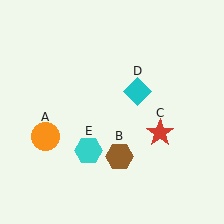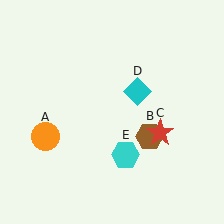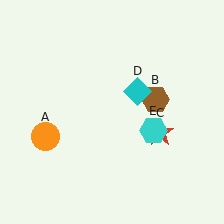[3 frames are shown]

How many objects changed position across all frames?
2 objects changed position: brown hexagon (object B), cyan hexagon (object E).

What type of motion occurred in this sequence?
The brown hexagon (object B), cyan hexagon (object E) rotated counterclockwise around the center of the scene.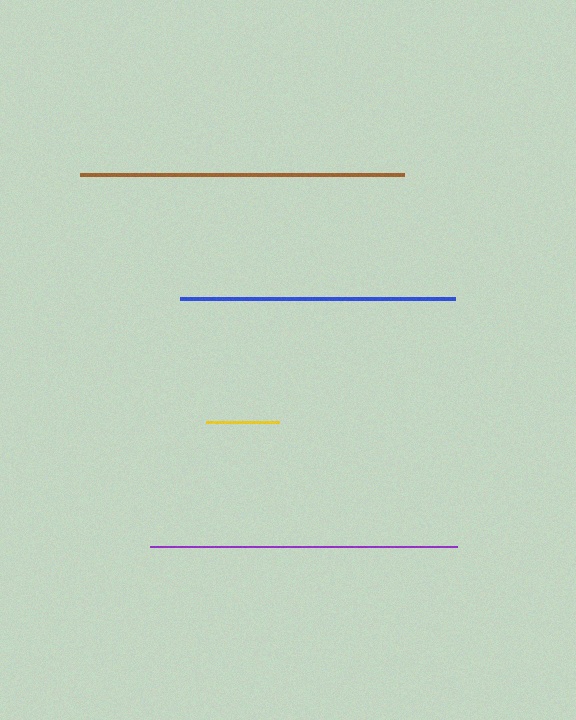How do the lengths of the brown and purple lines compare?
The brown and purple lines are approximately the same length.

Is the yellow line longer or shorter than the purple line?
The purple line is longer than the yellow line.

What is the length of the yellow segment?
The yellow segment is approximately 73 pixels long.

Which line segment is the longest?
The brown line is the longest at approximately 324 pixels.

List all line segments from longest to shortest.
From longest to shortest: brown, purple, blue, yellow.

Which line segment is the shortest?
The yellow line is the shortest at approximately 73 pixels.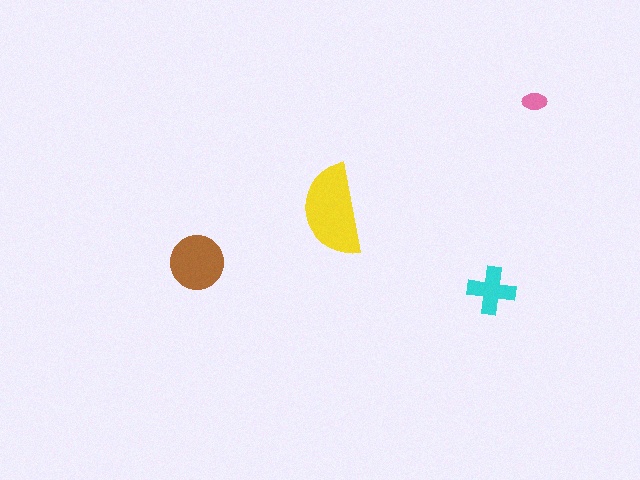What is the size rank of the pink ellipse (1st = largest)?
4th.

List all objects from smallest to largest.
The pink ellipse, the cyan cross, the brown circle, the yellow semicircle.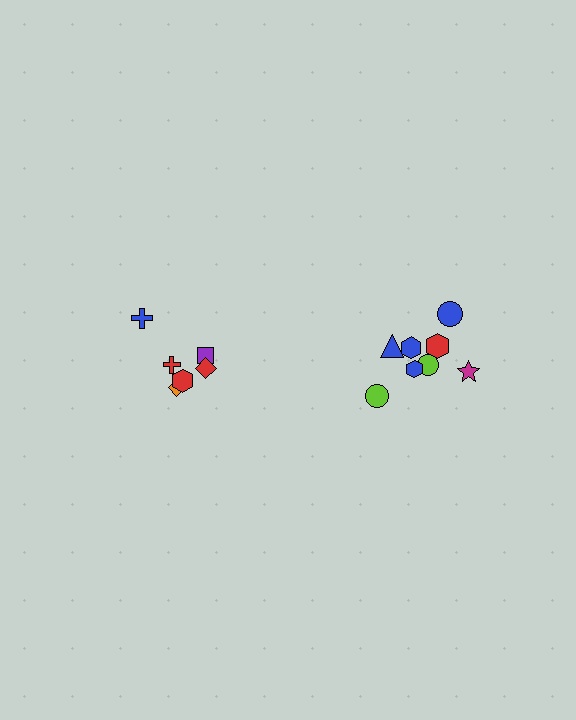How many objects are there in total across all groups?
There are 14 objects.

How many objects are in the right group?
There are 8 objects.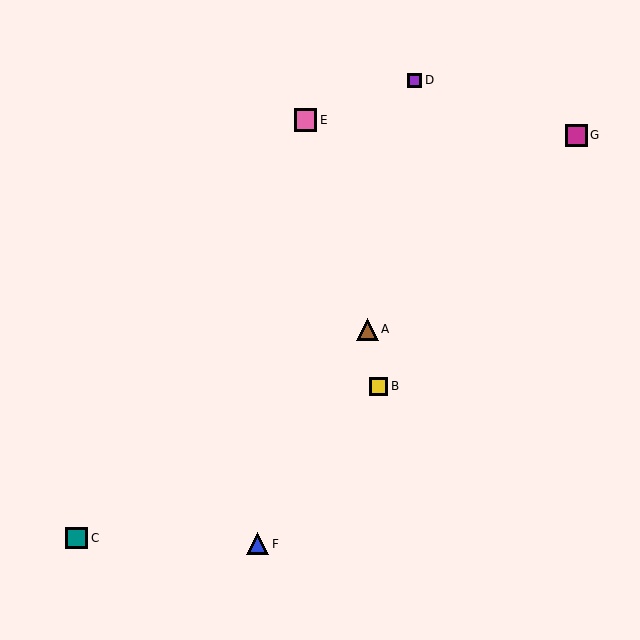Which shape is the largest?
The pink square (labeled E) is the largest.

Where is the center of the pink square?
The center of the pink square is at (305, 120).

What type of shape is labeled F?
Shape F is a blue triangle.